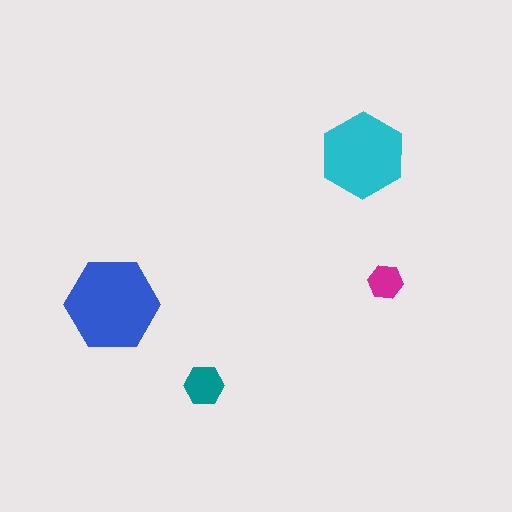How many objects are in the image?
There are 4 objects in the image.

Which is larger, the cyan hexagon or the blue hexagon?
The blue one.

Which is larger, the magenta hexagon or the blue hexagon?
The blue one.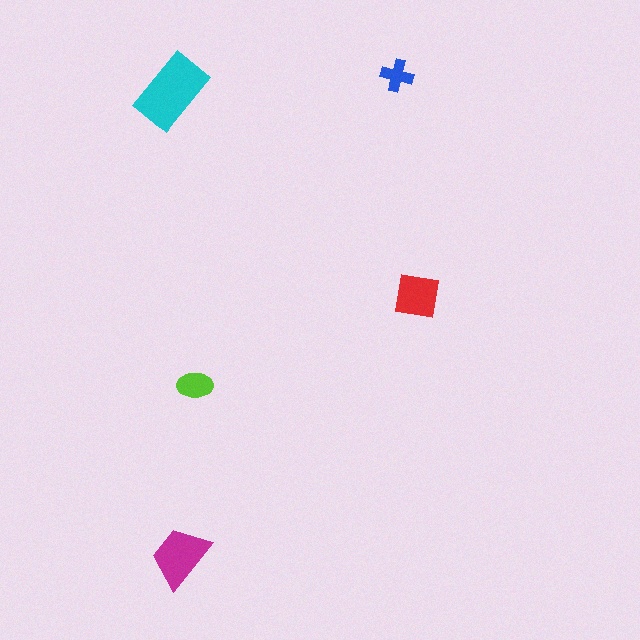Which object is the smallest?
The blue cross.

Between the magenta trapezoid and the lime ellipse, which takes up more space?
The magenta trapezoid.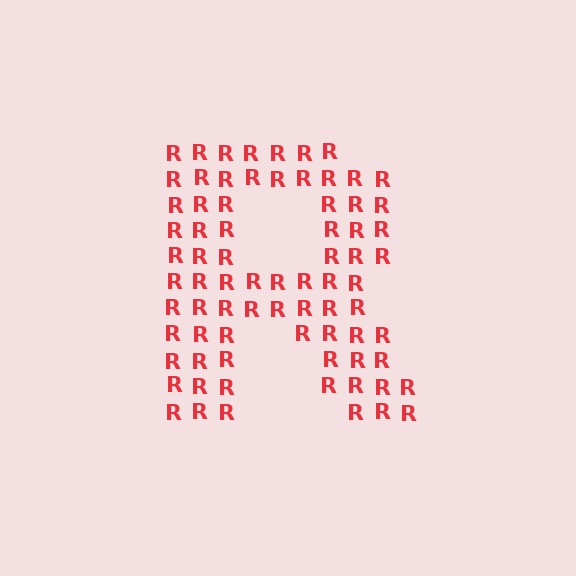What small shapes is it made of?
It is made of small letter R's.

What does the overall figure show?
The overall figure shows the letter R.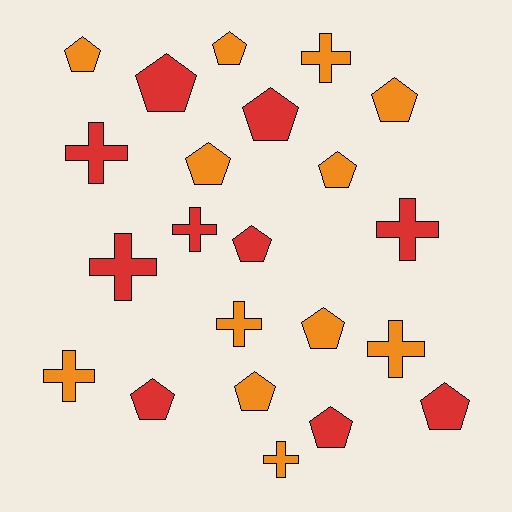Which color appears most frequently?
Orange, with 12 objects.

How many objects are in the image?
There are 22 objects.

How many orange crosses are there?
There are 5 orange crosses.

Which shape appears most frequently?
Pentagon, with 13 objects.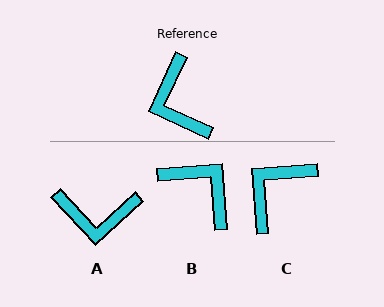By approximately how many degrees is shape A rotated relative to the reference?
Approximately 67 degrees counter-clockwise.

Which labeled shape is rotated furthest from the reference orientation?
B, about 151 degrees away.